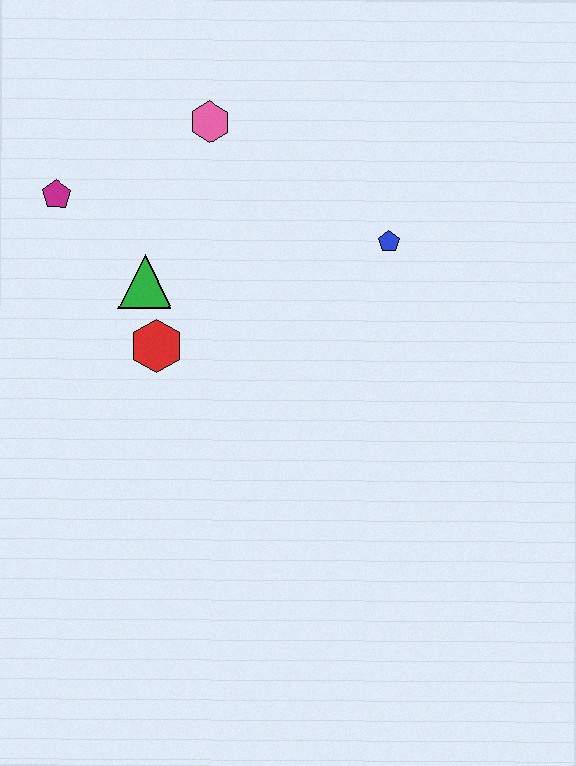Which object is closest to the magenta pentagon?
The green triangle is closest to the magenta pentagon.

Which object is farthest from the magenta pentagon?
The blue pentagon is farthest from the magenta pentagon.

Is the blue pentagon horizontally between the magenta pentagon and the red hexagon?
No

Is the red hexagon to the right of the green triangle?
Yes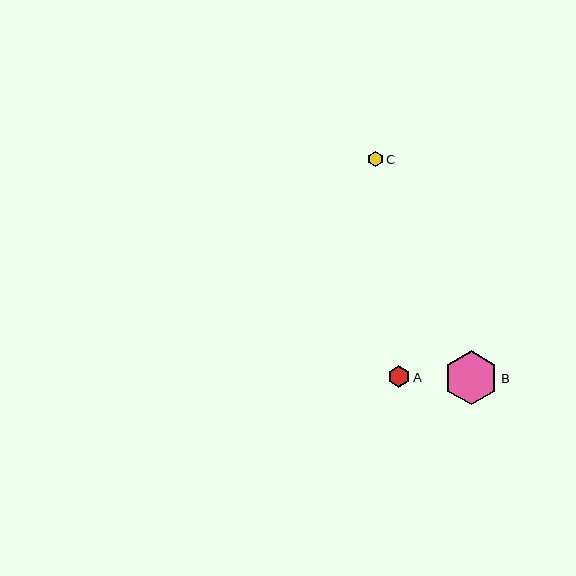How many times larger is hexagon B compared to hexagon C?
Hexagon B is approximately 3.4 times the size of hexagon C.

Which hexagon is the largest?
Hexagon B is the largest with a size of approximately 54 pixels.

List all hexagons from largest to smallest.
From largest to smallest: B, A, C.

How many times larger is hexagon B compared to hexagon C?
Hexagon B is approximately 3.4 times the size of hexagon C.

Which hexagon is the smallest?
Hexagon C is the smallest with a size of approximately 16 pixels.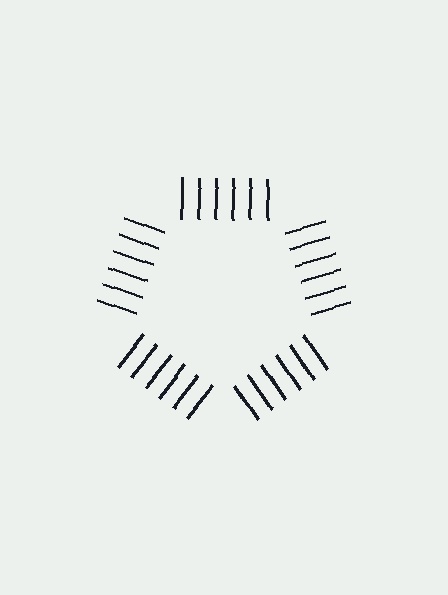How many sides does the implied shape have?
5 sides — the line-ends trace a pentagon.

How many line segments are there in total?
30 — 6 along each of the 5 edges.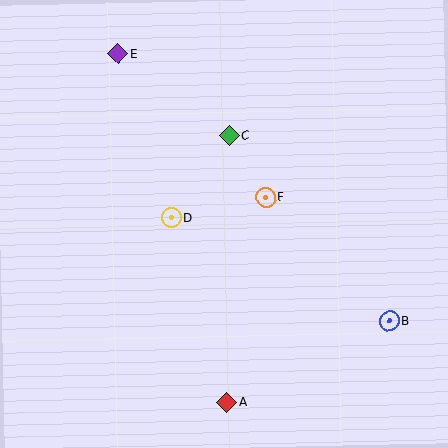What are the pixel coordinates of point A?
Point A is at (227, 402).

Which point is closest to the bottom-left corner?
Point A is closest to the bottom-left corner.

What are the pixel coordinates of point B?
Point B is at (389, 321).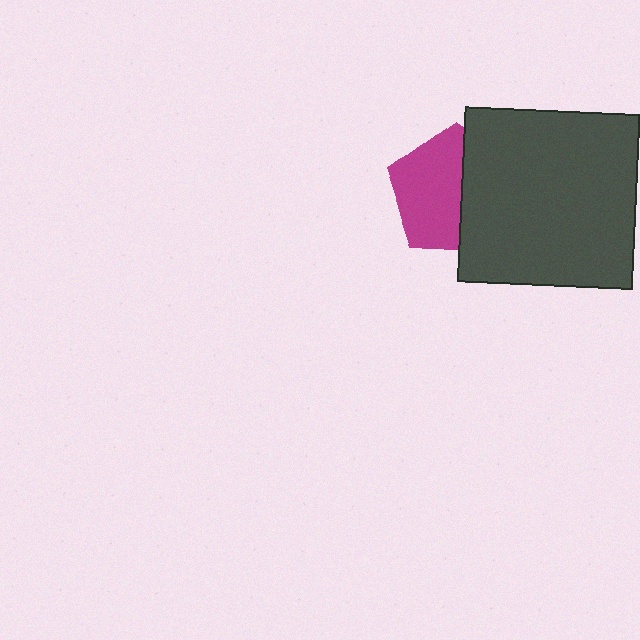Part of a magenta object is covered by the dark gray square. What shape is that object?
It is a pentagon.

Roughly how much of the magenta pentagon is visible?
About half of it is visible (roughly 58%).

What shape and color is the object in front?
The object in front is a dark gray square.